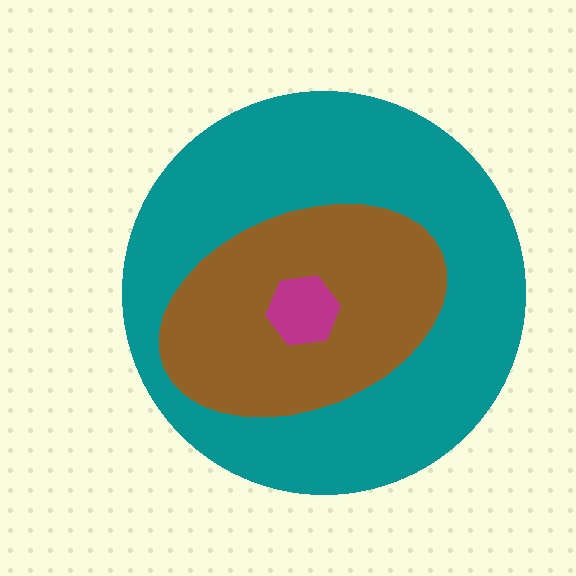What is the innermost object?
The magenta hexagon.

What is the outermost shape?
The teal circle.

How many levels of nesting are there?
3.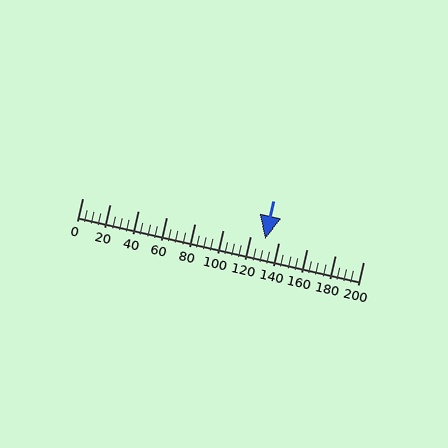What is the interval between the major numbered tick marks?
The major tick marks are spaced 20 units apart.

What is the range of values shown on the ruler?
The ruler shows values from 0 to 200.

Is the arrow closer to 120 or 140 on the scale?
The arrow is closer to 140.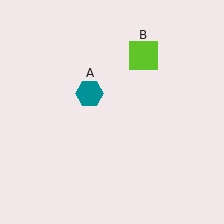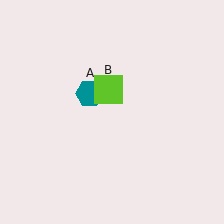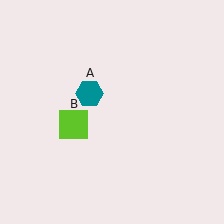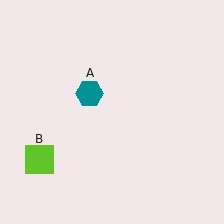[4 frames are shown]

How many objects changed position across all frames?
1 object changed position: lime square (object B).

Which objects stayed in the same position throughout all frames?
Teal hexagon (object A) remained stationary.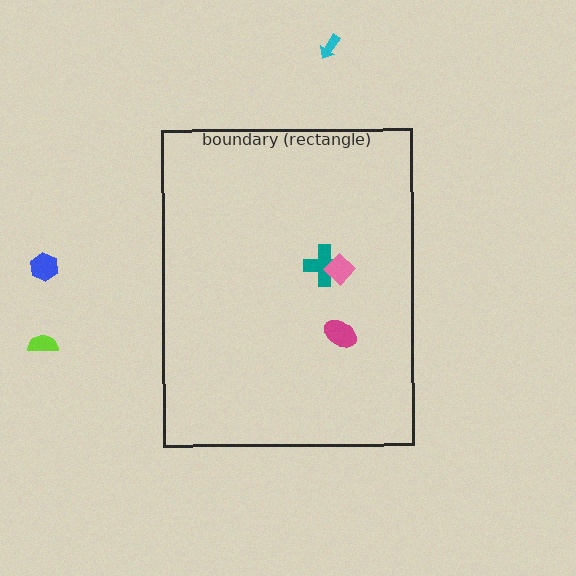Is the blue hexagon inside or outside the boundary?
Outside.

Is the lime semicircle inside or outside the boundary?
Outside.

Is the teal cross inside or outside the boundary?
Inside.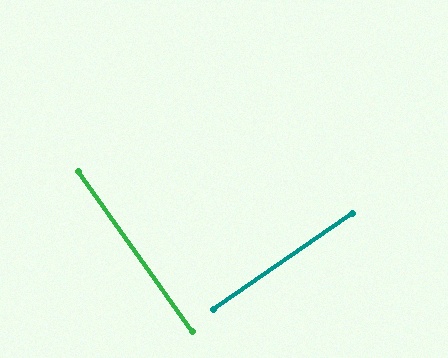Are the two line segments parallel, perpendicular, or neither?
Perpendicular — they meet at approximately 89°.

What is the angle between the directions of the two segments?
Approximately 89 degrees.